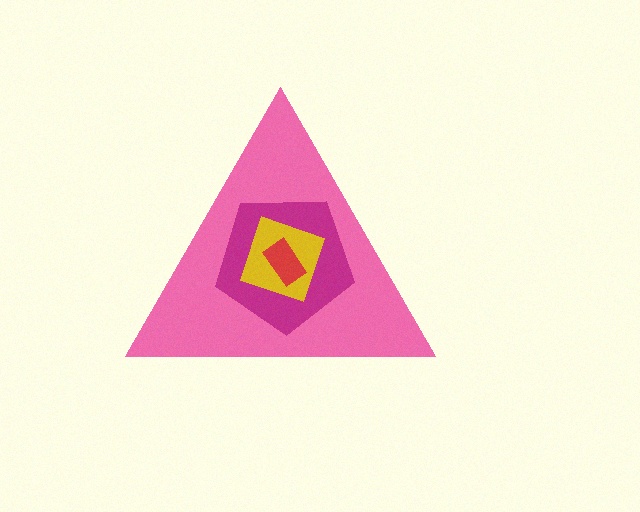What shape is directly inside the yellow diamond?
The red rectangle.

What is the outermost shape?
The pink triangle.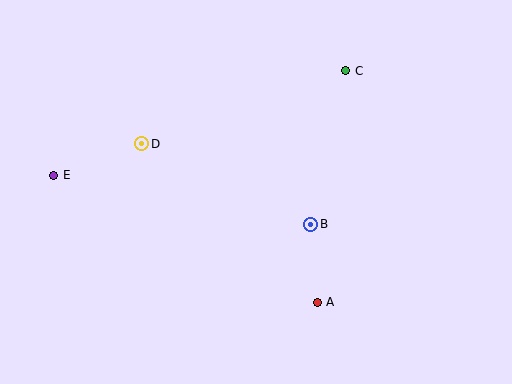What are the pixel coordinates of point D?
Point D is at (142, 144).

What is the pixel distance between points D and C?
The distance between D and C is 217 pixels.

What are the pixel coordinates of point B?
Point B is at (311, 224).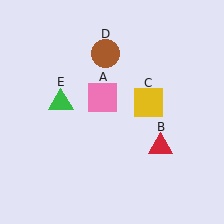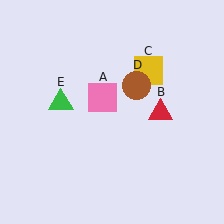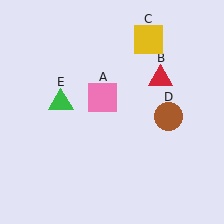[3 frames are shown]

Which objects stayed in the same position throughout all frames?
Pink square (object A) and green triangle (object E) remained stationary.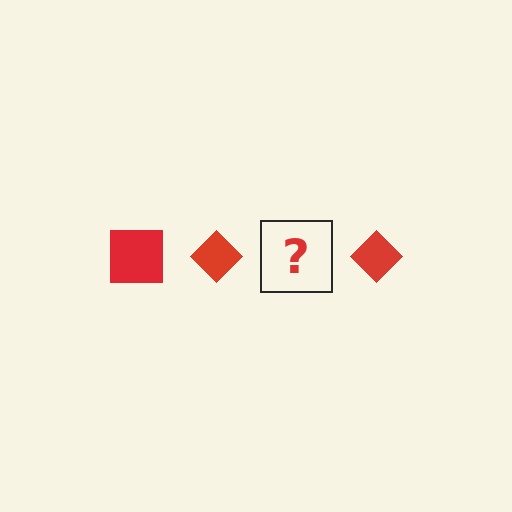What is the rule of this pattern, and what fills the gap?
The rule is that the pattern cycles through square, diamond shapes in red. The gap should be filled with a red square.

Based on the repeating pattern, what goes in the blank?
The blank should be a red square.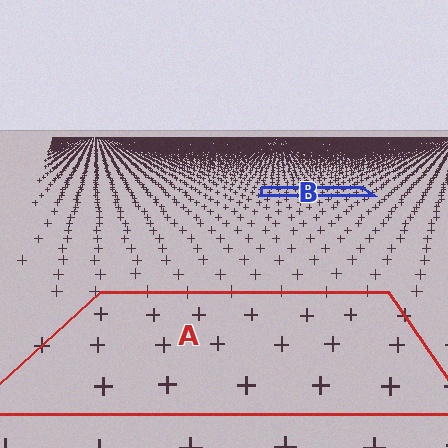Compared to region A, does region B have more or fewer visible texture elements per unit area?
Region B has more texture elements per unit area — they are packed more densely because it is farther away.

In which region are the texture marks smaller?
The texture marks are smaller in region B, because it is farther away.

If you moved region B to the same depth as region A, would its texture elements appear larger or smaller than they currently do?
They would appear larger. At a closer depth, the same texture elements are projected at a bigger on-screen size.